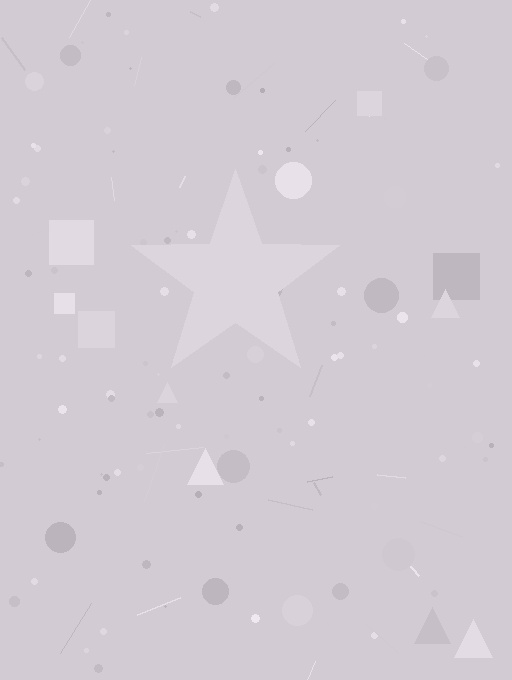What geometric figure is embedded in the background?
A star is embedded in the background.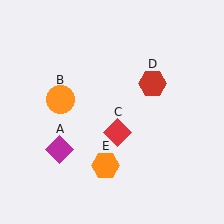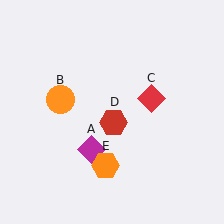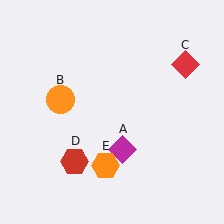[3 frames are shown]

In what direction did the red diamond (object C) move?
The red diamond (object C) moved up and to the right.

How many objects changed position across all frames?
3 objects changed position: magenta diamond (object A), red diamond (object C), red hexagon (object D).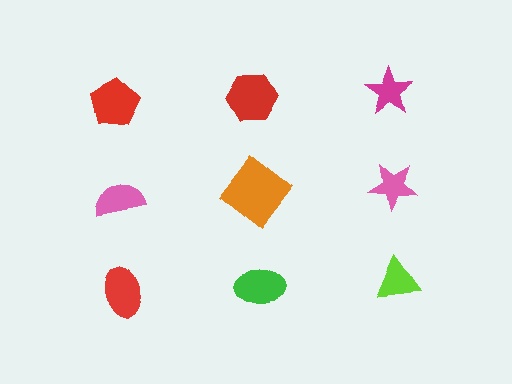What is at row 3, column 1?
A red ellipse.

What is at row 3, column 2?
A green ellipse.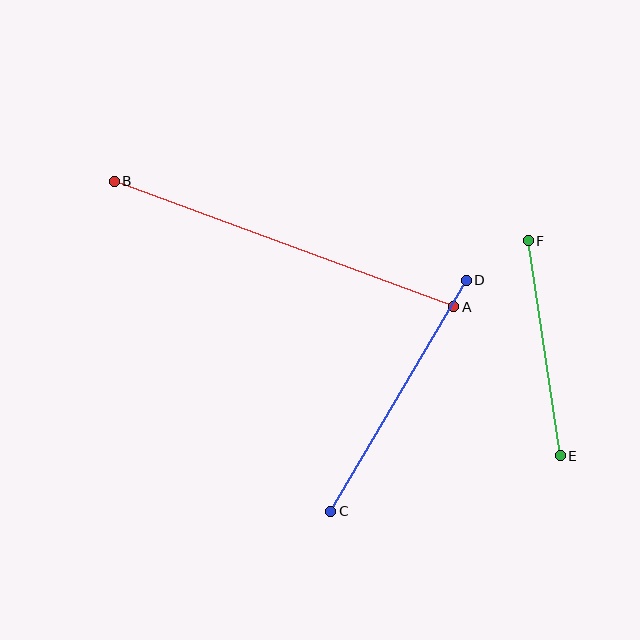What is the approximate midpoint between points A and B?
The midpoint is at approximately (284, 244) pixels.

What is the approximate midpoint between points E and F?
The midpoint is at approximately (544, 348) pixels.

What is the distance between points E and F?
The distance is approximately 217 pixels.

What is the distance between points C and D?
The distance is approximately 268 pixels.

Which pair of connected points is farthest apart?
Points A and B are farthest apart.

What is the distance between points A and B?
The distance is approximately 362 pixels.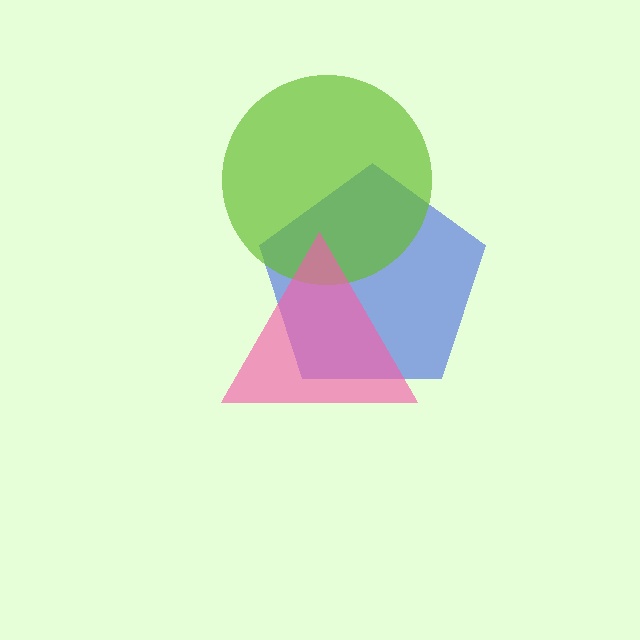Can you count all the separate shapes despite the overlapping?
Yes, there are 3 separate shapes.